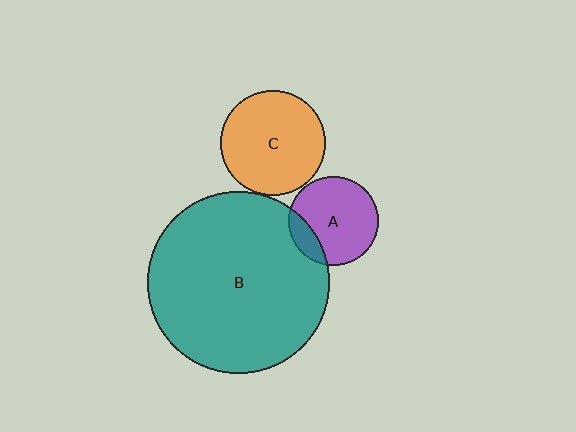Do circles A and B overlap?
Yes.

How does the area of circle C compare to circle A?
Approximately 1.4 times.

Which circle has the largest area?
Circle B (teal).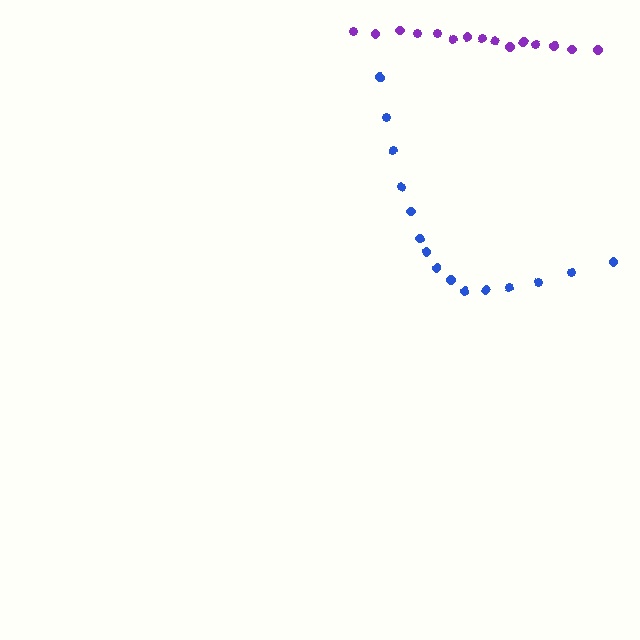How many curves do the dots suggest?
There are 2 distinct paths.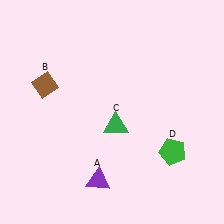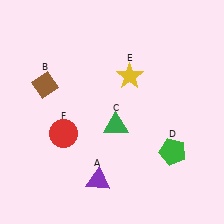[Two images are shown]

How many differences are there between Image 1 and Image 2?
There are 2 differences between the two images.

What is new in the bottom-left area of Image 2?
A red circle (F) was added in the bottom-left area of Image 2.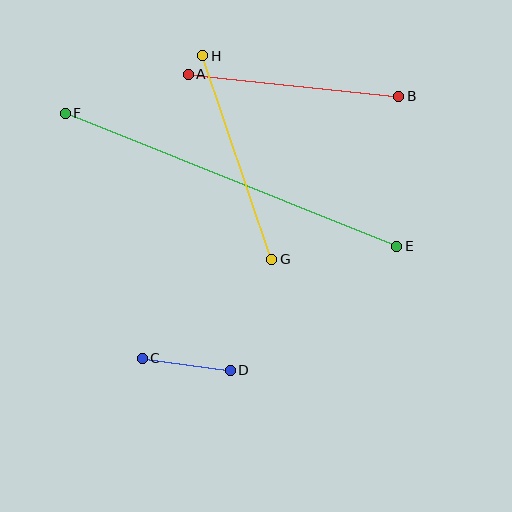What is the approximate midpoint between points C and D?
The midpoint is at approximately (186, 364) pixels.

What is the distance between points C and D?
The distance is approximately 89 pixels.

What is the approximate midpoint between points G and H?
The midpoint is at approximately (237, 157) pixels.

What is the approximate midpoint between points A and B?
The midpoint is at approximately (294, 85) pixels.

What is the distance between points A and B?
The distance is approximately 212 pixels.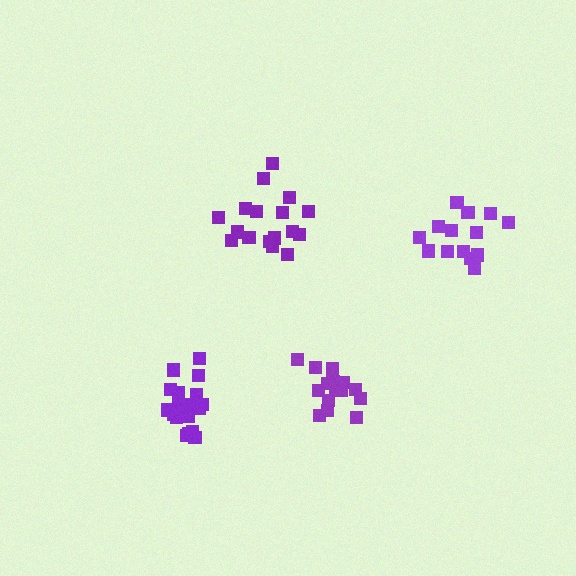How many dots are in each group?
Group 1: 14 dots, Group 2: 20 dots, Group 3: 15 dots, Group 4: 17 dots (66 total).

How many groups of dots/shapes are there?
There are 4 groups.